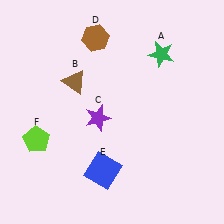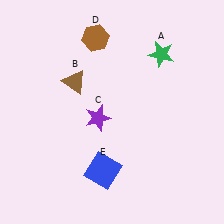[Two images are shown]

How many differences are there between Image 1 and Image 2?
There is 1 difference between the two images.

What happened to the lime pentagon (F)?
The lime pentagon (F) was removed in Image 2. It was in the bottom-left area of Image 1.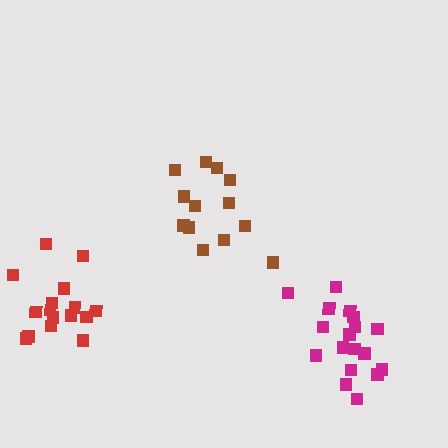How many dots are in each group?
Group 1: 16 dots, Group 2: 18 dots, Group 3: 13 dots (47 total).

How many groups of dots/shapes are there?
There are 3 groups.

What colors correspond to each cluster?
The clusters are colored: red, magenta, brown.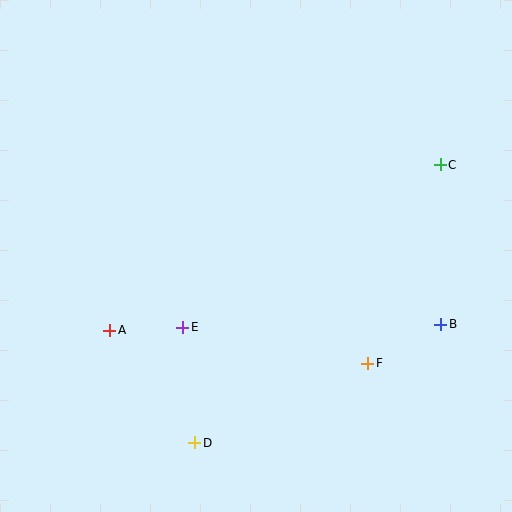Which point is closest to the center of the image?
Point E at (183, 327) is closest to the center.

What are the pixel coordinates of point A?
Point A is at (110, 330).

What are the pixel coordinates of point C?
Point C is at (440, 165).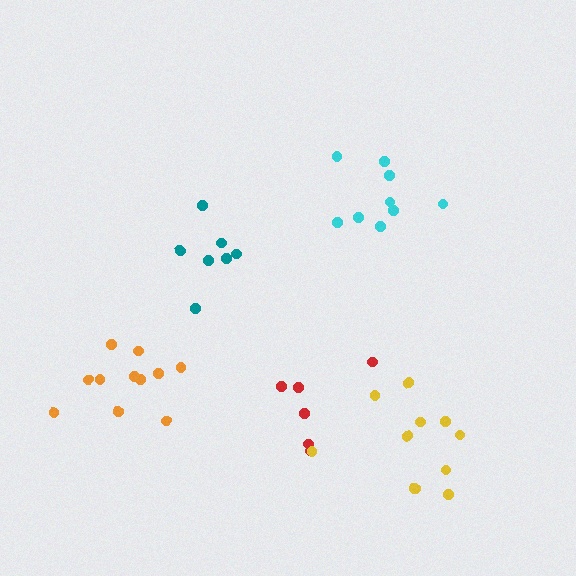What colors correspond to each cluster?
The clusters are colored: teal, red, yellow, cyan, orange.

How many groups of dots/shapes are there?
There are 5 groups.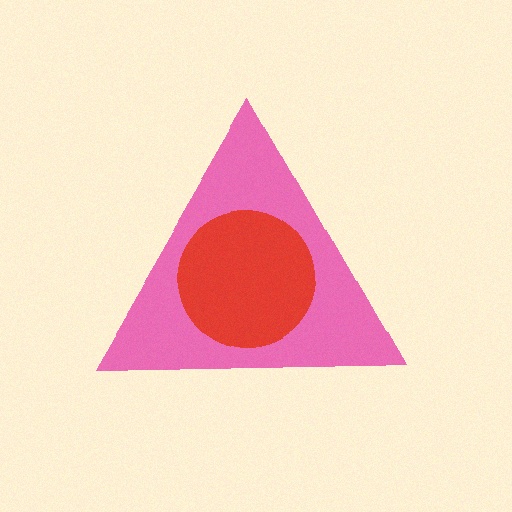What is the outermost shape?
The pink triangle.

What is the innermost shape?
The red circle.